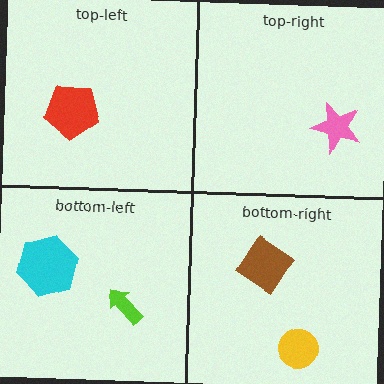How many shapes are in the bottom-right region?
2.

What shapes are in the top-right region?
The pink star.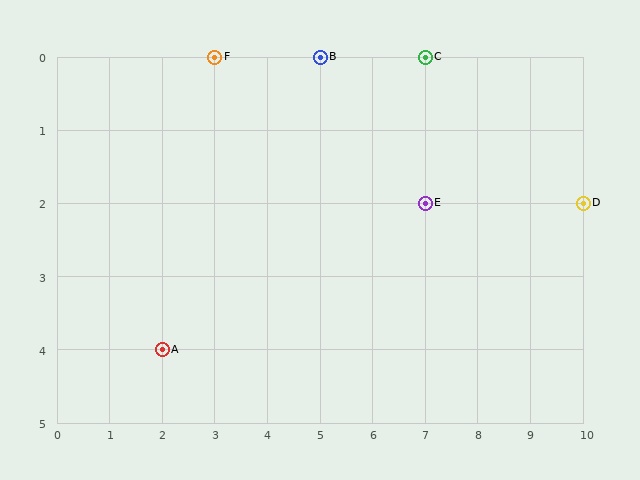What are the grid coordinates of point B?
Point B is at grid coordinates (5, 0).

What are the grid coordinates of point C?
Point C is at grid coordinates (7, 0).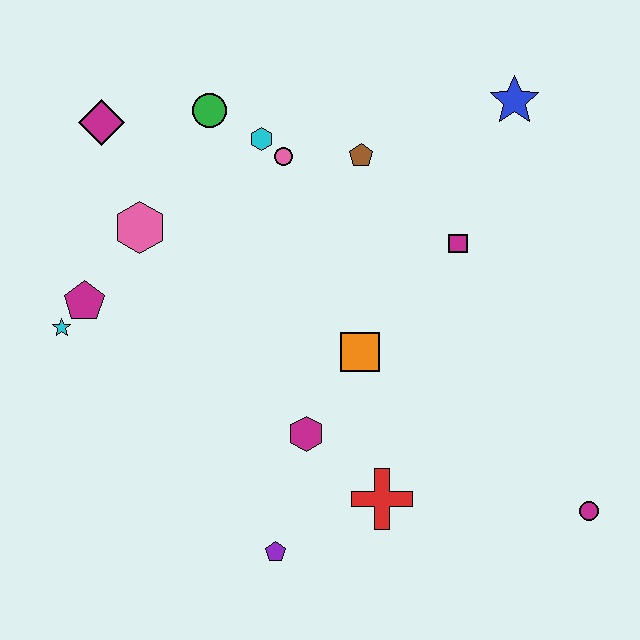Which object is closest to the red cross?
The magenta hexagon is closest to the red cross.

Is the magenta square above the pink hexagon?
No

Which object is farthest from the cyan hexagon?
The magenta circle is farthest from the cyan hexagon.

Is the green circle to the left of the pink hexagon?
No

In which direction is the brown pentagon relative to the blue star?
The brown pentagon is to the left of the blue star.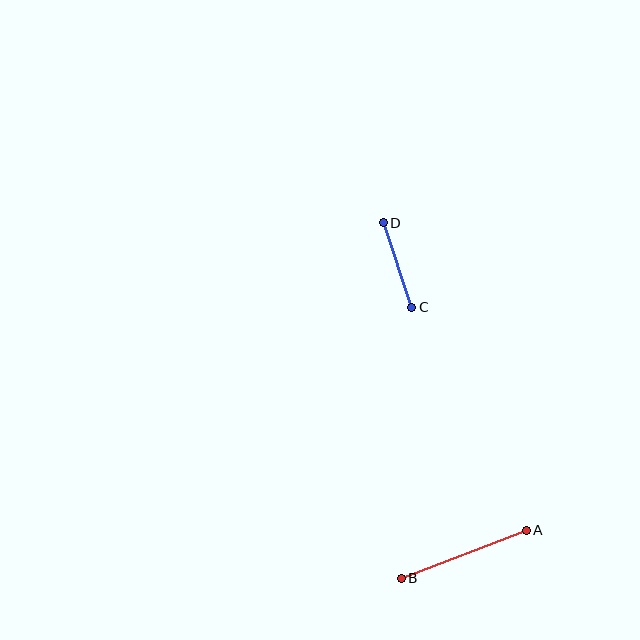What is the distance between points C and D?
The distance is approximately 89 pixels.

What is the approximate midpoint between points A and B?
The midpoint is at approximately (464, 554) pixels.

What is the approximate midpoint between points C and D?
The midpoint is at approximately (397, 265) pixels.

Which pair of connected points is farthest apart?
Points A and B are farthest apart.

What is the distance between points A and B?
The distance is approximately 134 pixels.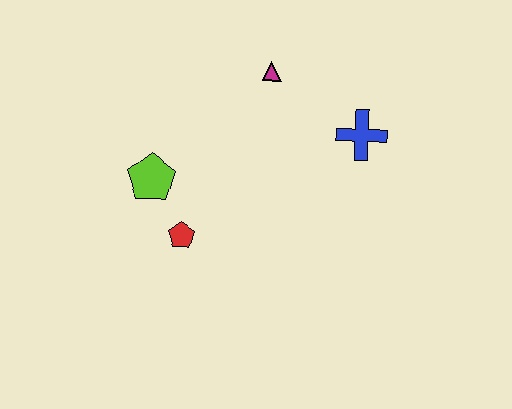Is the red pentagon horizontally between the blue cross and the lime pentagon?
Yes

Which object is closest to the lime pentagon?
The red pentagon is closest to the lime pentagon.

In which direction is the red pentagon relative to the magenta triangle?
The red pentagon is below the magenta triangle.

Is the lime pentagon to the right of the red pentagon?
No